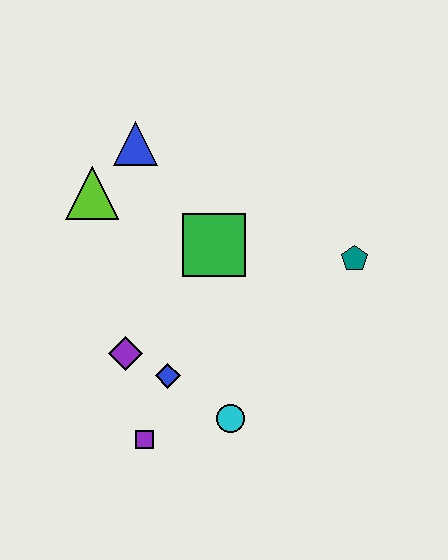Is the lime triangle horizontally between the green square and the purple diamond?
No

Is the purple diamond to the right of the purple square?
No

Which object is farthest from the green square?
The purple square is farthest from the green square.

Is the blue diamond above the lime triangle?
No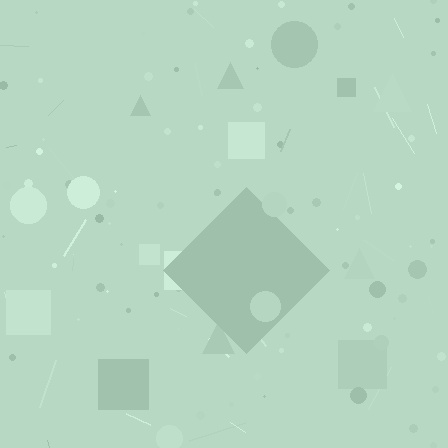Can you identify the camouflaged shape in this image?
The camouflaged shape is a diamond.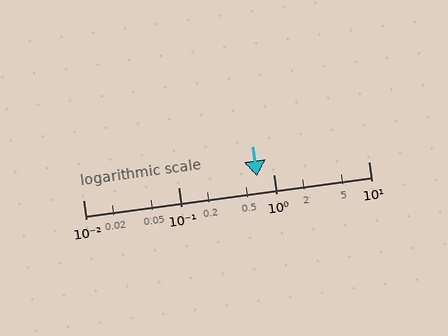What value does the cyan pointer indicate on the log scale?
The pointer indicates approximately 0.68.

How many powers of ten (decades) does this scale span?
The scale spans 3 decades, from 0.01 to 10.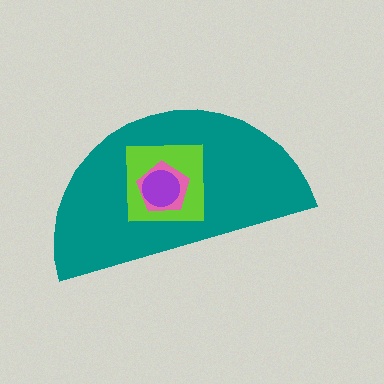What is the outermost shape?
The teal semicircle.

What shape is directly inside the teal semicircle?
The lime square.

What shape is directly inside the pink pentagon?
The purple circle.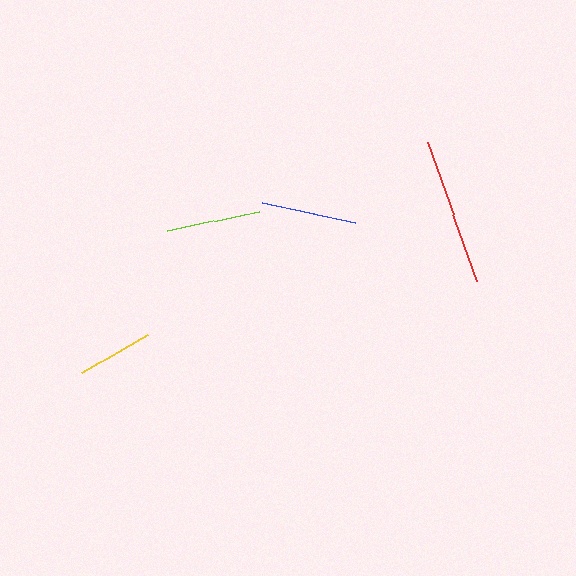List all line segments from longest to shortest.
From longest to shortest: red, blue, lime, yellow.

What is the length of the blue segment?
The blue segment is approximately 97 pixels long.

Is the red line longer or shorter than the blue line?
The red line is longer than the blue line.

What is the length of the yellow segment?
The yellow segment is approximately 75 pixels long.